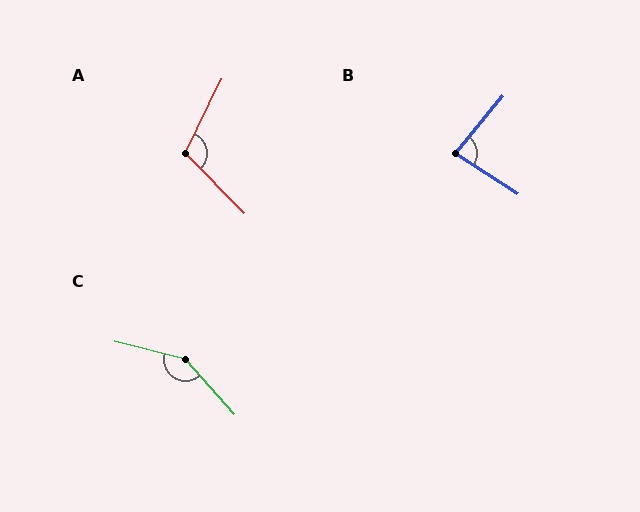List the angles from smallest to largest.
B (83°), A (110°), C (146°).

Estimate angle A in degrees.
Approximately 110 degrees.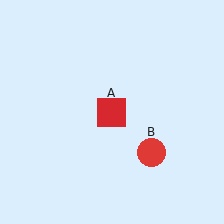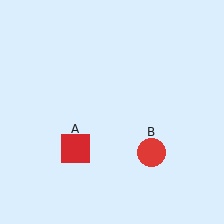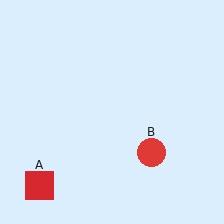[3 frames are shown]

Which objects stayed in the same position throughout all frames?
Red circle (object B) remained stationary.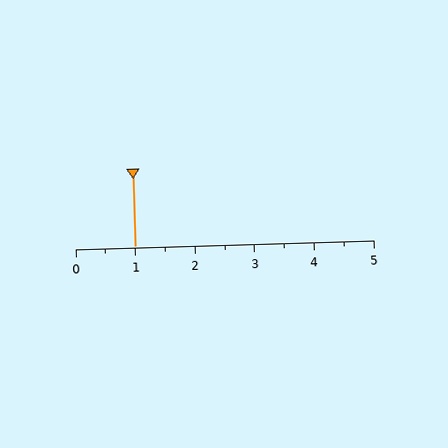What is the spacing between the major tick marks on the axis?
The major ticks are spaced 1 apart.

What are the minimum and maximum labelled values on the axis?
The axis runs from 0 to 5.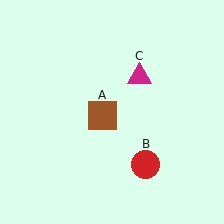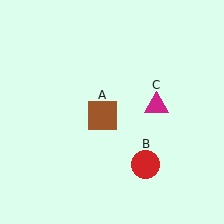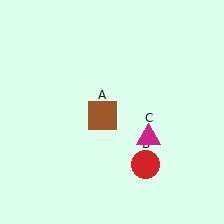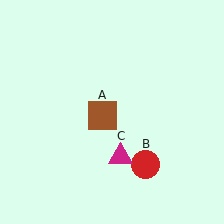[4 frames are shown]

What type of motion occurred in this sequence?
The magenta triangle (object C) rotated clockwise around the center of the scene.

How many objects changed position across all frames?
1 object changed position: magenta triangle (object C).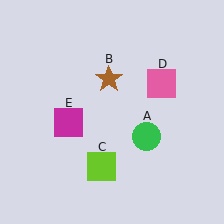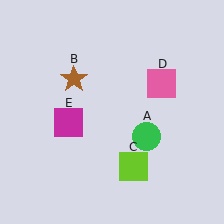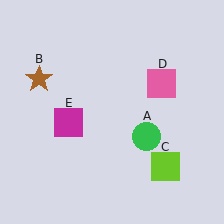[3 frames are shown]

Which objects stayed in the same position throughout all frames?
Green circle (object A) and pink square (object D) and magenta square (object E) remained stationary.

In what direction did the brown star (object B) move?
The brown star (object B) moved left.